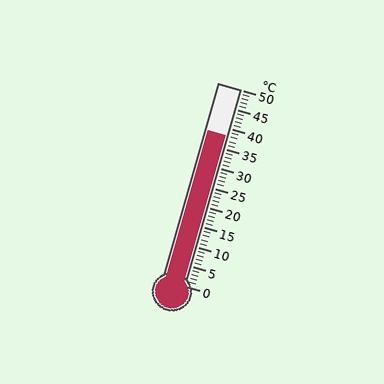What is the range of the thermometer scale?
The thermometer scale ranges from 0°C to 50°C.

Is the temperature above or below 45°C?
The temperature is below 45°C.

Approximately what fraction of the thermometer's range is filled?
The thermometer is filled to approximately 75% of its range.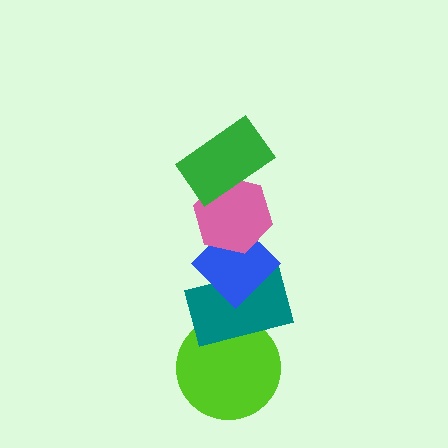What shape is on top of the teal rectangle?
The blue diamond is on top of the teal rectangle.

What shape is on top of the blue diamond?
The pink hexagon is on top of the blue diamond.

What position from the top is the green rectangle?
The green rectangle is 1st from the top.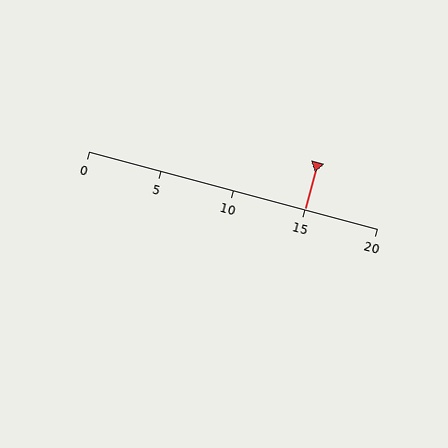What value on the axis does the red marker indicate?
The marker indicates approximately 15.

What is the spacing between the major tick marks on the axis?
The major ticks are spaced 5 apart.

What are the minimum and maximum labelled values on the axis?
The axis runs from 0 to 20.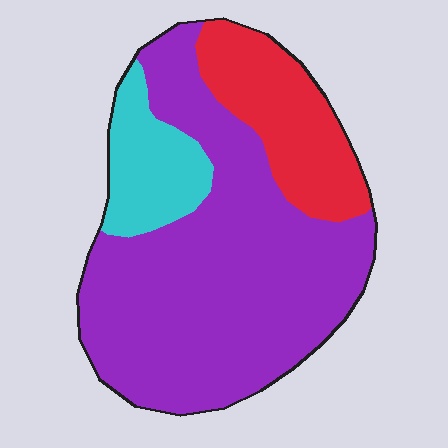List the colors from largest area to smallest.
From largest to smallest: purple, red, cyan.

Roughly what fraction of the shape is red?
Red covers roughly 20% of the shape.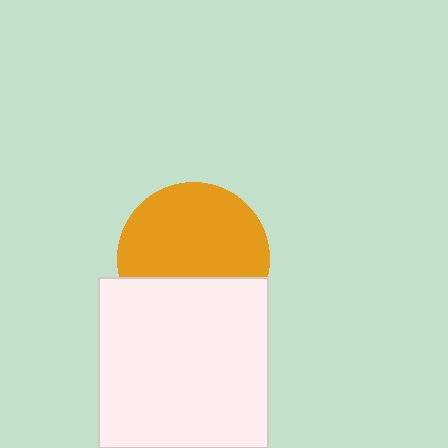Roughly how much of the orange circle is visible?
Most of it is visible (roughly 65%).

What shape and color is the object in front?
The object in front is a white square.